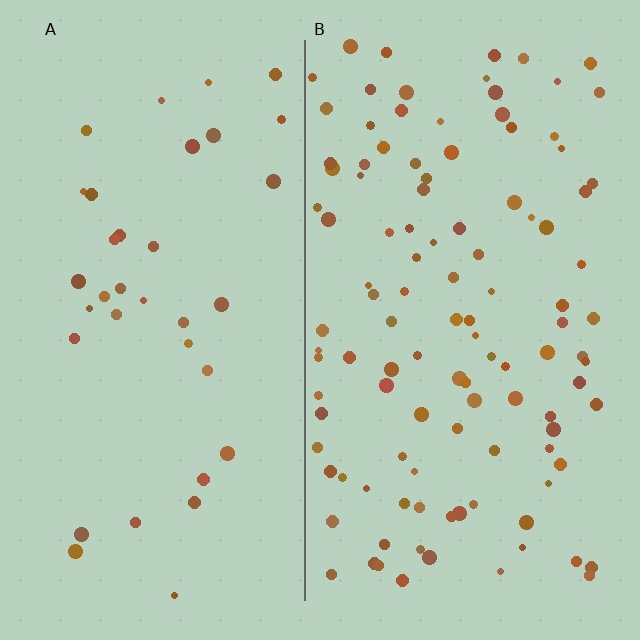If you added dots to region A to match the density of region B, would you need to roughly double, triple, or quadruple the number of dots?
Approximately triple.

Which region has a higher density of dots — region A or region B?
B (the right).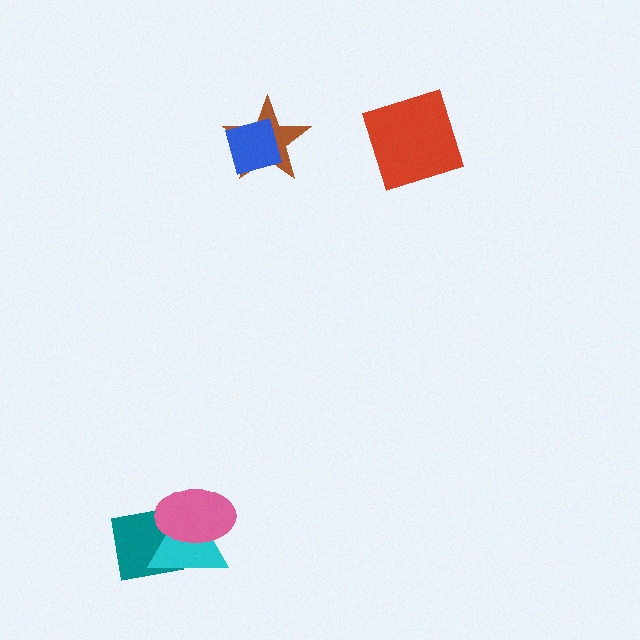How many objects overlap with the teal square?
2 objects overlap with the teal square.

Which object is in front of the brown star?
The blue diamond is in front of the brown star.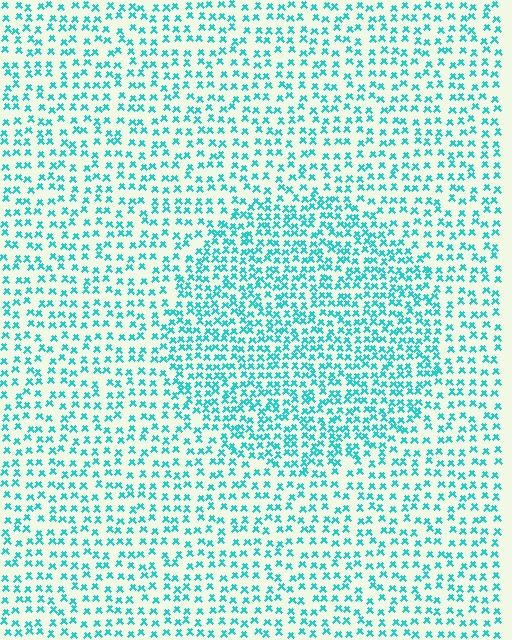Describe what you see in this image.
The image contains small cyan elements arranged at two different densities. A circle-shaped region is visible where the elements are more densely packed than the surrounding area.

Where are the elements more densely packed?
The elements are more densely packed inside the circle boundary.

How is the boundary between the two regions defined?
The boundary is defined by a change in element density (approximately 1.7x ratio). All elements are the same color, size, and shape.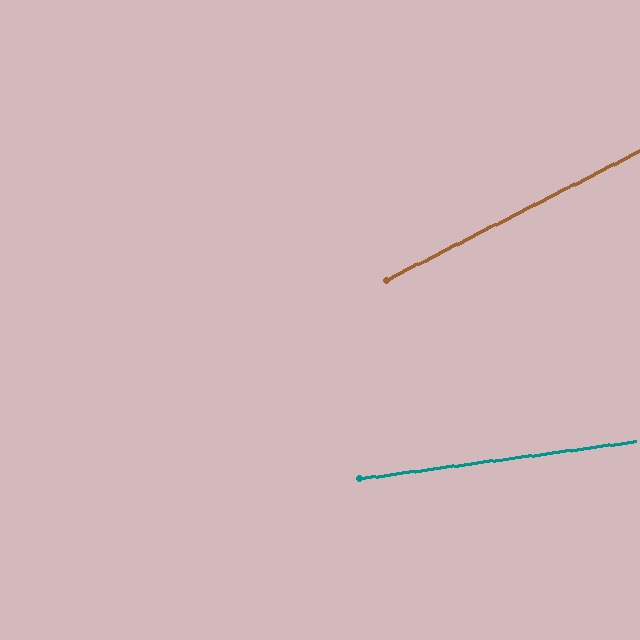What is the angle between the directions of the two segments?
Approximately 19 degrees.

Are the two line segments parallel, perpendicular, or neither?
Neither parallel nor perpendicular — they differ by about 19°.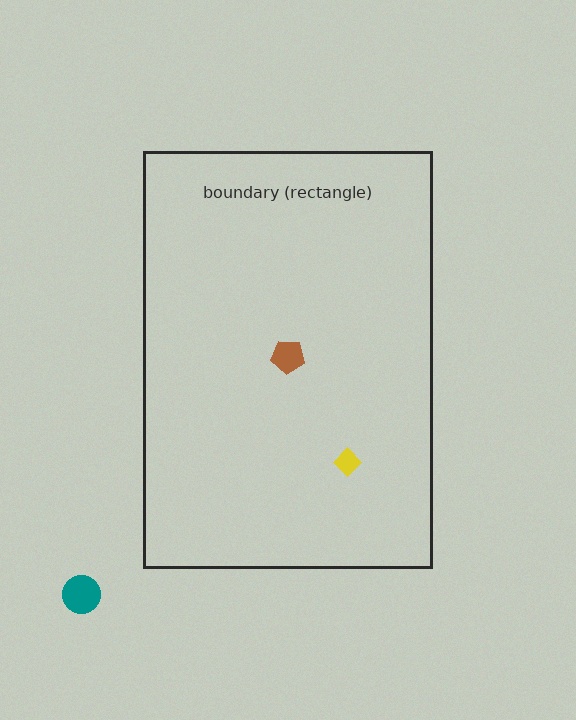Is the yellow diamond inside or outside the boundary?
Inside.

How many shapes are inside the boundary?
2 inside, 1 outside.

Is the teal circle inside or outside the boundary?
Outside.